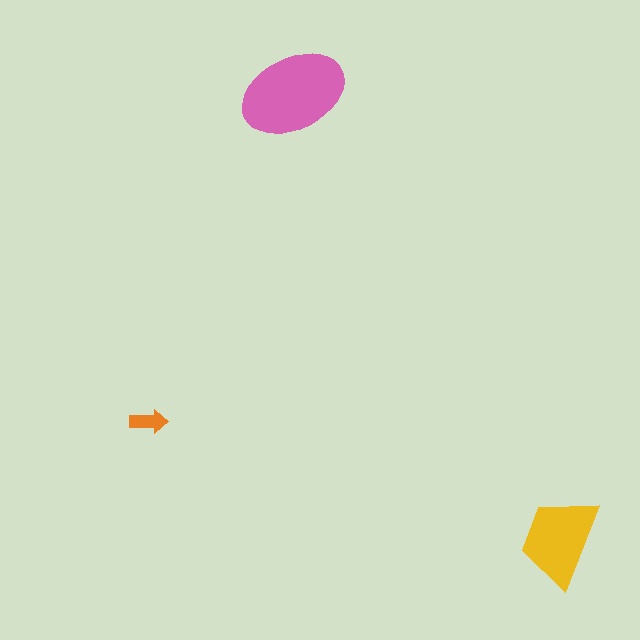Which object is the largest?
The pink ellipse.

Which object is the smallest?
The orange arrow.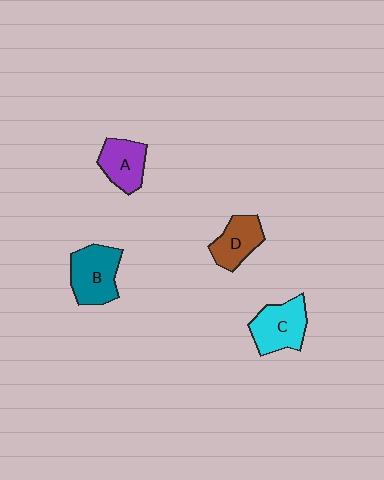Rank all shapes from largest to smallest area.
From largest to smallest: B (teal), C (cyan), A (purple), D (brown).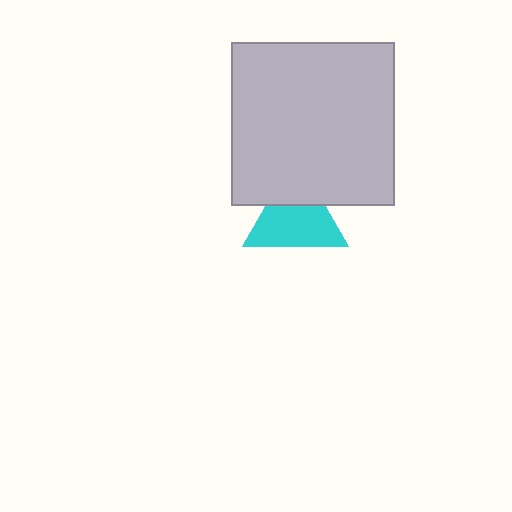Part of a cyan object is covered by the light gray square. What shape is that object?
It is a triangle.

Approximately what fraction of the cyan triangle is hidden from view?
Roughly 30% of the cyan triangle is hidden behind the light gray square.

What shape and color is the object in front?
The object in front is a light gray square.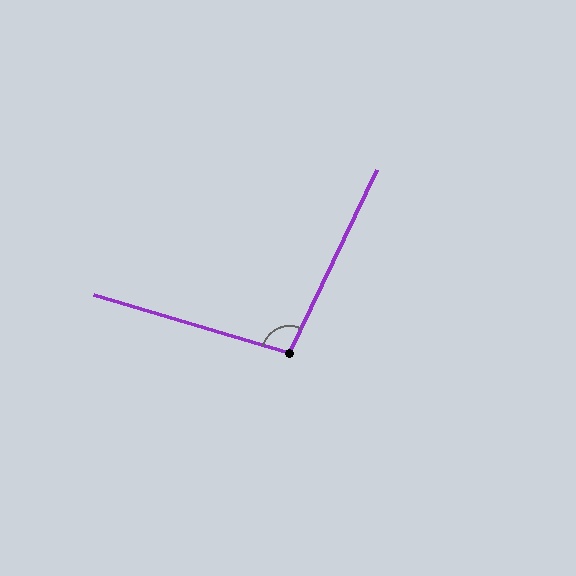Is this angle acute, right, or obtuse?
It is obtuse.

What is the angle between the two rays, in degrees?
Approximately 99 degrees.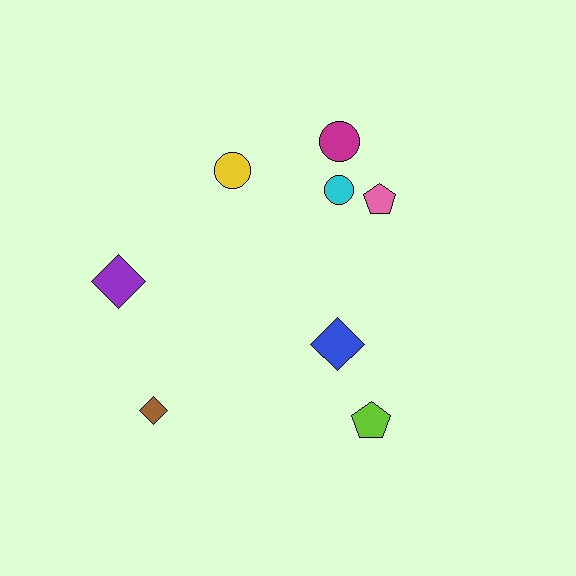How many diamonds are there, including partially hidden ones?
There are 3 diamonds.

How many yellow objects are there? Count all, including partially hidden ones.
There is 1 yellow object.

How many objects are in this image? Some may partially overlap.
There are 8 objects.